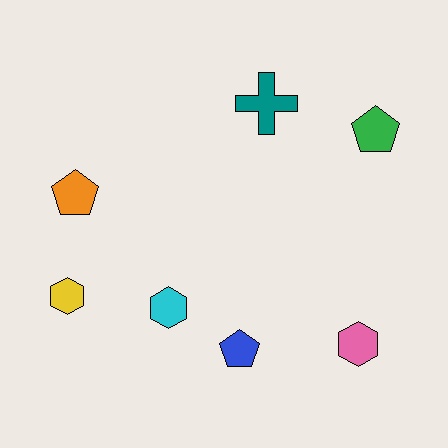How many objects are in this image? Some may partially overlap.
There are 7 objects.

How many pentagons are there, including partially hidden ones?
There are 3 pentagons.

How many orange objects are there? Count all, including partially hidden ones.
There is 1 orange object.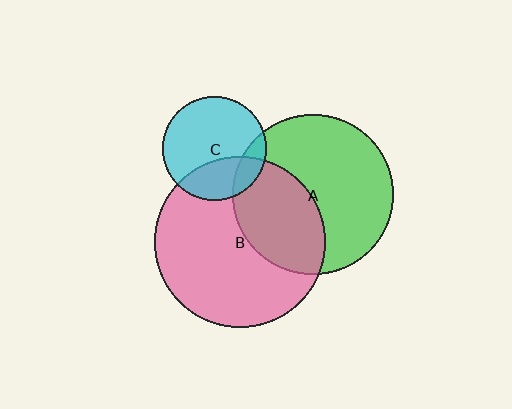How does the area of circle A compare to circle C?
Approximately 2.4 times.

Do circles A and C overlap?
Yes.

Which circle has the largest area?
Circle B (pink).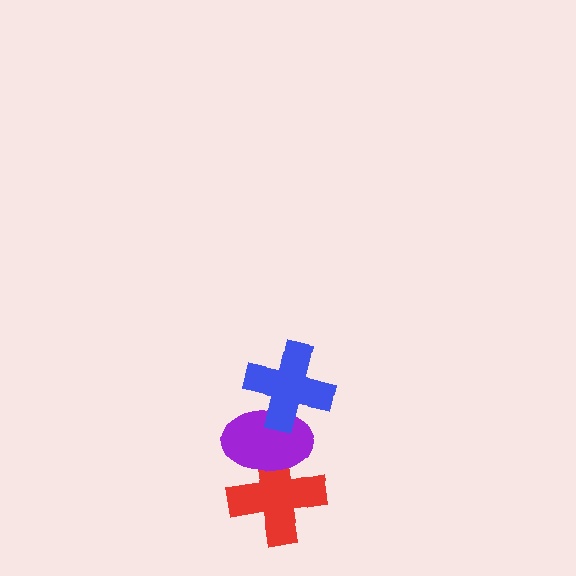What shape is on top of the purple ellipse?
The blue cross is on top of the purple ellipse.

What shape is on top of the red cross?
The purple ellipse is on top of the red cross.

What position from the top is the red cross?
The red cross is 3rd from the top.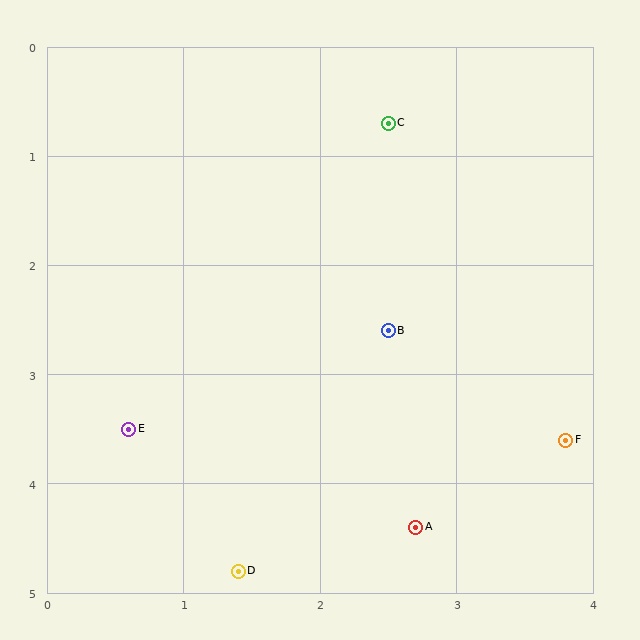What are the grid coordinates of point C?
Point C is at approximately (2.5, 0.7).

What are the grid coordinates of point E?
Point E is at approximately (0.6, 3.5).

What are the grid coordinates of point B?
Point B is at approximately (2.5, 2.6).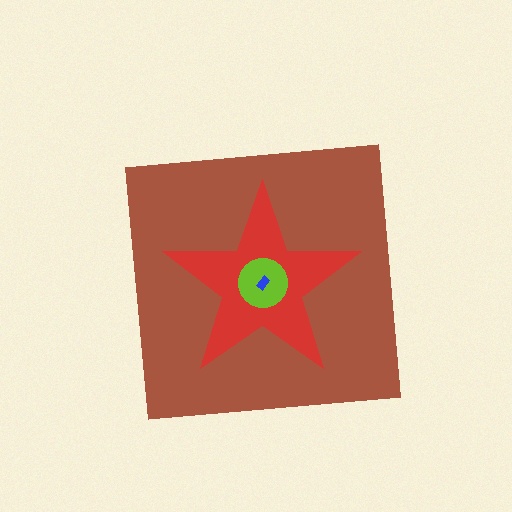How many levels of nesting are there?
4.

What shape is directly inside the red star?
The lime circle.